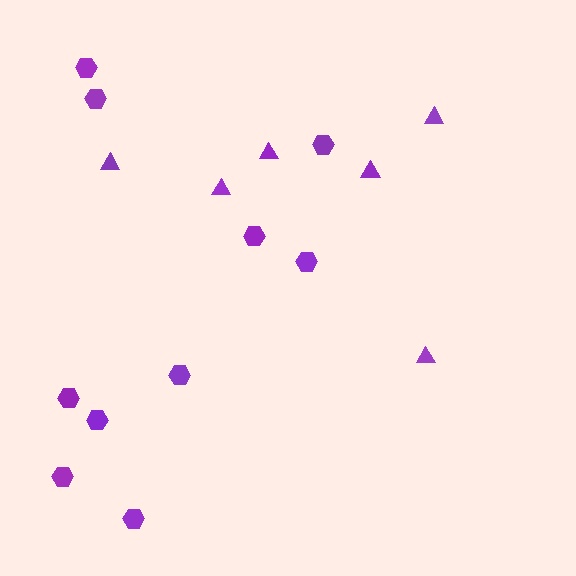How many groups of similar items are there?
There are 2 groups: one group of triangles (6) and one group of hexagons (10).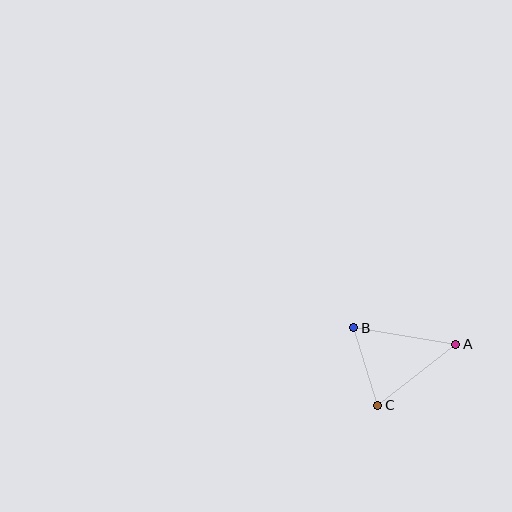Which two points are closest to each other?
Points B and C are closest to each other.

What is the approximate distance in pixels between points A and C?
The distance between A and C is approximately 99 pixels.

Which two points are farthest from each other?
Points A and B are farthest from each other.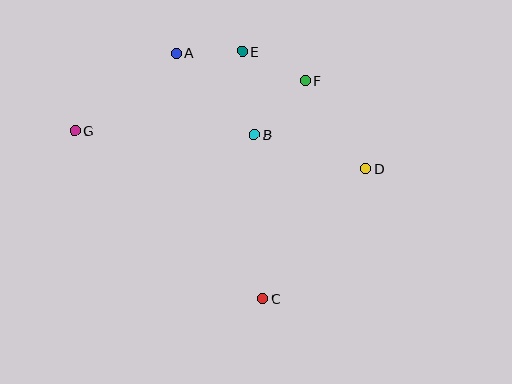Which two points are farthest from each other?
Points D and G are farthest from each other.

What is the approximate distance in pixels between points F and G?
The distance between F and G is approximately 236 pixels.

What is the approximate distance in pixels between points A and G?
The distance between A and G is approximately 127 pixels.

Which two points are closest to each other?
Points A and E are closest to each other.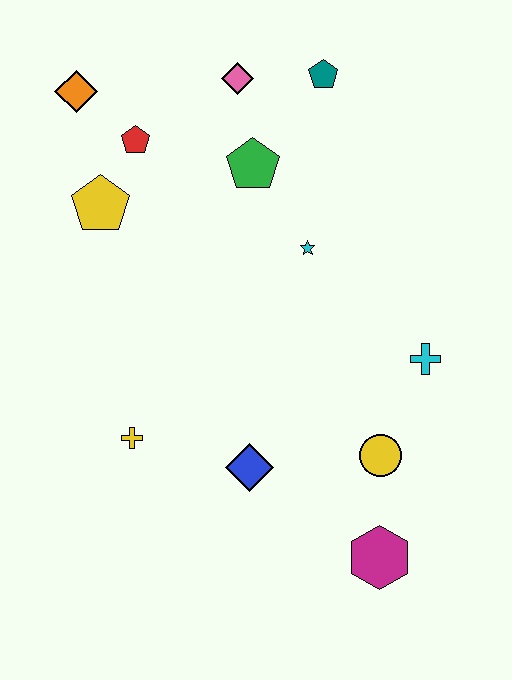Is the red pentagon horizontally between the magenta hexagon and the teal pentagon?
No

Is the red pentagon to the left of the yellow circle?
Yes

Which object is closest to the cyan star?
The green pentagon is closest to the cyan star.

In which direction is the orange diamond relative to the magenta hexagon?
The orange diamond is above the magenta hexagon.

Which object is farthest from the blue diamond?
The orange diamond is farthest from the blue diamond.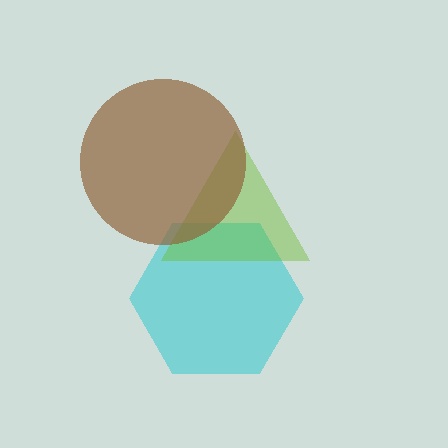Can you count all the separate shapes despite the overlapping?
Yes, there are 3 separate shapes.